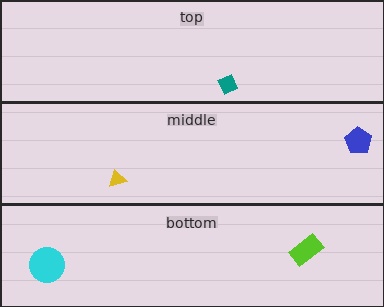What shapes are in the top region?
The teal diamond.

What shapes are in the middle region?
The yellow triangle, the blue pentagon.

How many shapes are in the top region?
1.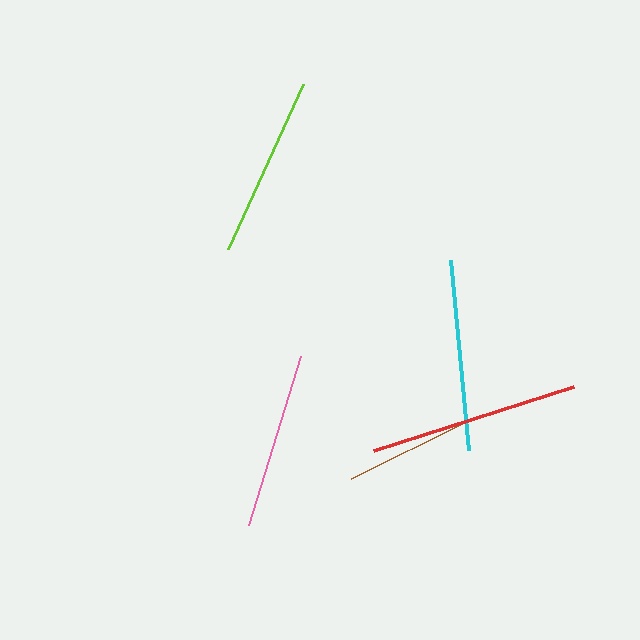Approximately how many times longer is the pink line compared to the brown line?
The pink line is approximately 1.4 times the length of the brown line.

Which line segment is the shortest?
The brown line is the shortest at approximately 130 pixels.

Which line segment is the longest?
The red line is the longest at approximately 209 pixels.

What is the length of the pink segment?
The pink segment is approximately 177 pixels long.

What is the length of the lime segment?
The lime segment is approximately 181 pixels long.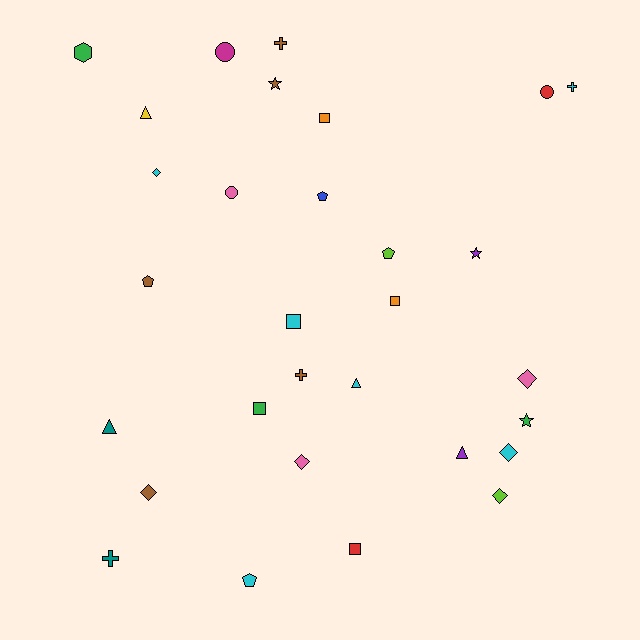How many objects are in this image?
There are 30 objects.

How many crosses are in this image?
There are 4 crosses.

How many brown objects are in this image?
There are 5 brown objects.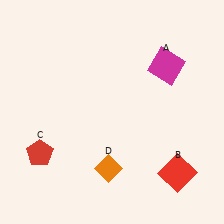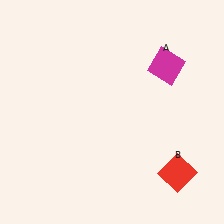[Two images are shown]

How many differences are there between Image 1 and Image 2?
There are 2 differences between the two images.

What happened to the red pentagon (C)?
The red pentagon (C) was removed in Image 2. It was in the bottom-left area of Image 1.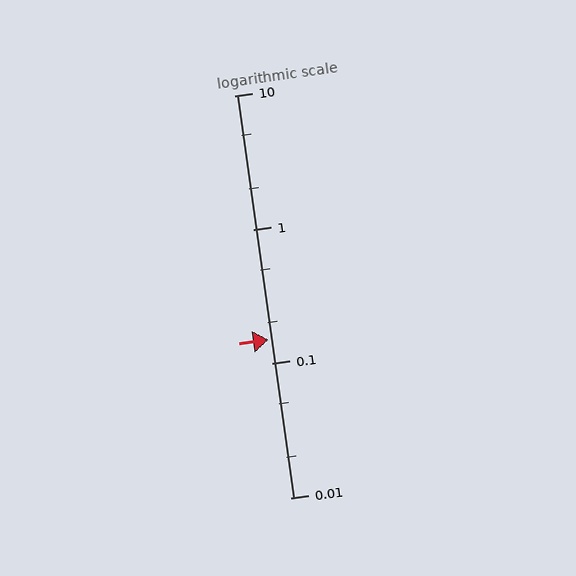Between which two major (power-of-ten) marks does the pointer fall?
The pointer is between 0.1 and 1.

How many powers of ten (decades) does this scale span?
The scale spans 3 decades, from 0.01 to 10.